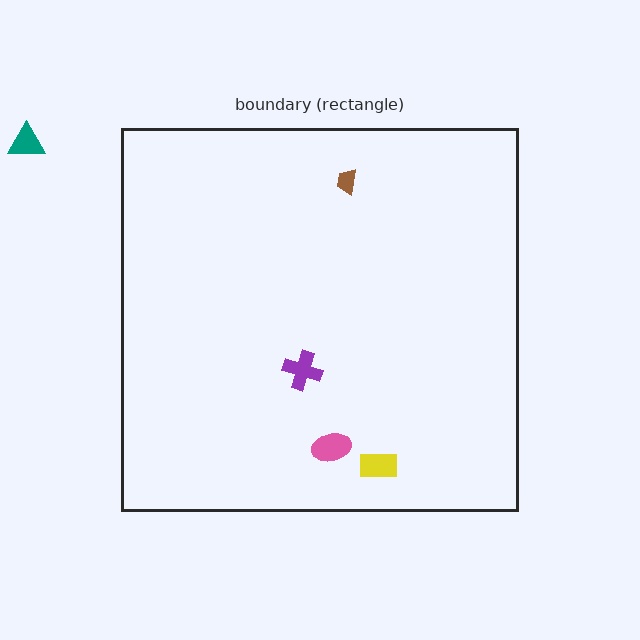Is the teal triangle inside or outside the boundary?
Outside.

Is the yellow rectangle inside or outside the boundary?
Inside.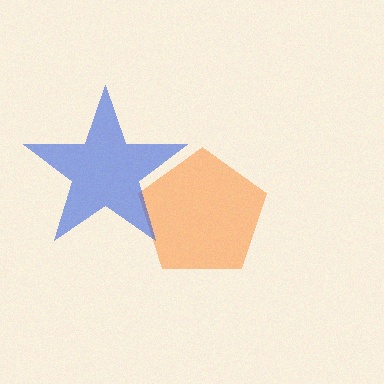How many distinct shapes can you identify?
There are 2 distinct shapes: an orange pentagon, a blue star.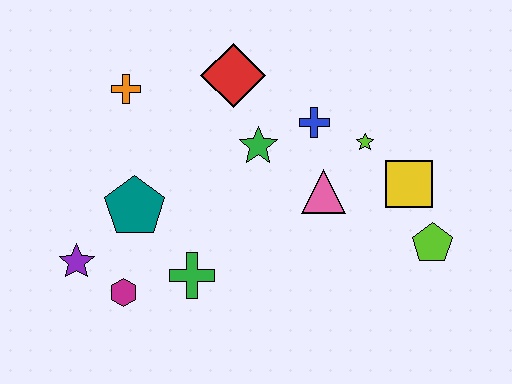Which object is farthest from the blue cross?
The purple star is farthest from the blue cross.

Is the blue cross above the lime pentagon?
Yes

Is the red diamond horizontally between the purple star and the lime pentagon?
Yes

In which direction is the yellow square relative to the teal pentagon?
The yellow square is to the right of the teal pentagon.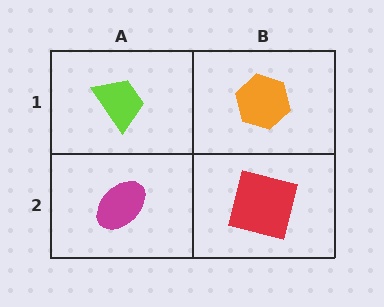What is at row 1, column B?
An orange hexagon.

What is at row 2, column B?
A red square.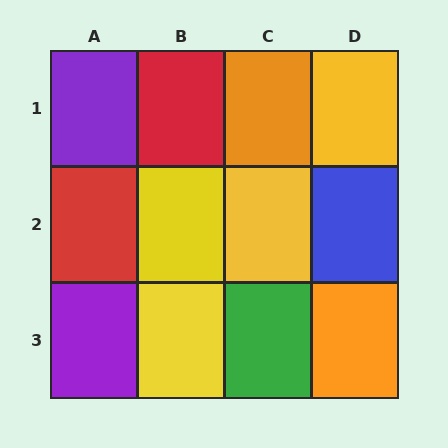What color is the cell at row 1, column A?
Purple.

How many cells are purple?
2 cells are purple.